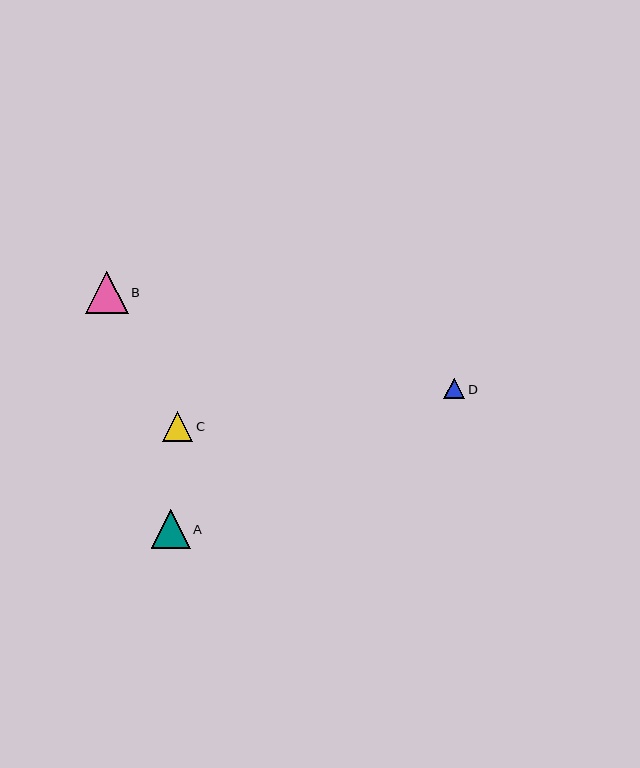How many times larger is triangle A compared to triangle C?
Triangle A is approximately 1.3 times the size of triangle C.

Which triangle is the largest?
Triangle B is the largest with a size of approximately 42 pixels.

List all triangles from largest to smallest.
From largest to smallest: B, A, C, D.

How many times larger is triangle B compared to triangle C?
Triangle B is approximately 1.4 times the size of triangle C.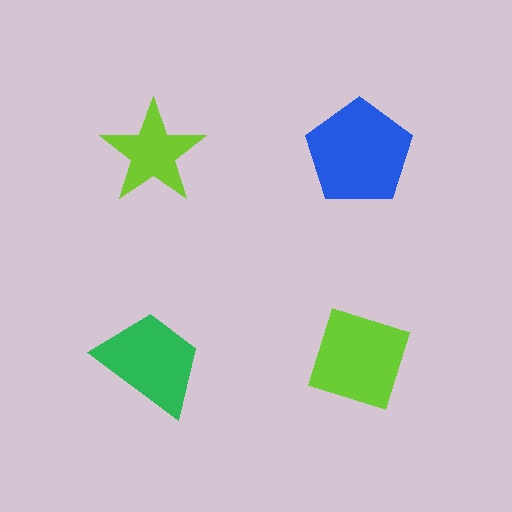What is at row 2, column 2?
A lime diamond.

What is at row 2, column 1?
A green trapezoid.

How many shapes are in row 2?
2 shapes.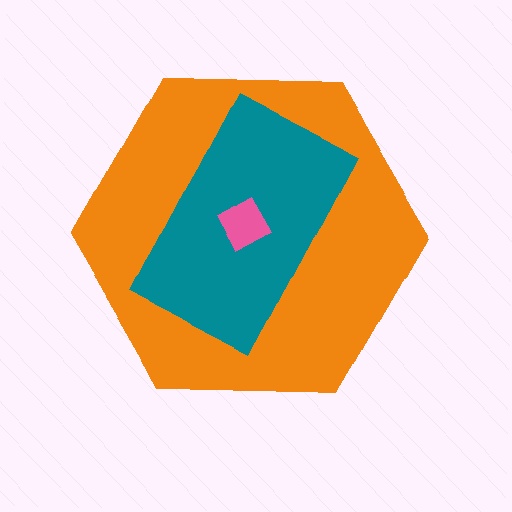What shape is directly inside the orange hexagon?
The teal rectangle.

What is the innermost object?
The pink diamond.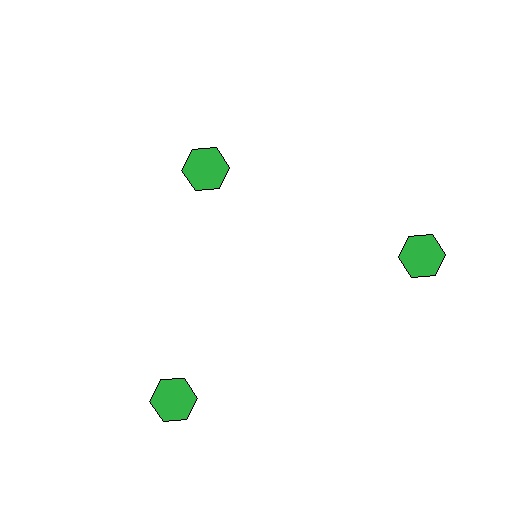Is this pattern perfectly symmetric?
No. The 3 green hexagons are arranged in a ring, but one element near the 11 o'clock position is pulled inward toward the center, breaking the 3-fold rotational symmetry.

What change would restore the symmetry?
The symmetry would be restored by moving it outward, back onto the ring so that all 3 hexagons sit at equal angles and equal distance from the center.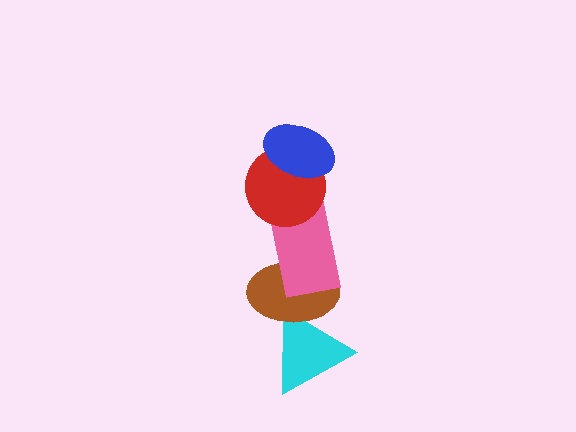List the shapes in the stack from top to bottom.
From top to bottom: the blue ellipse, the red circle, the pink rectangle, the brown ellipse, the cyan triangle.